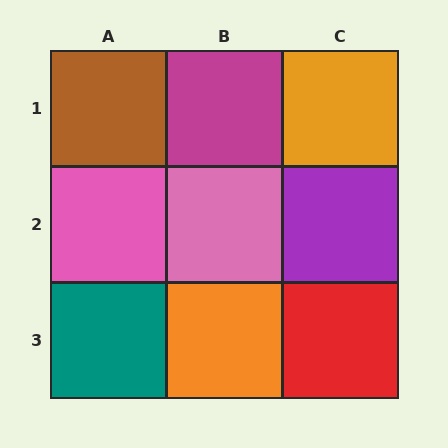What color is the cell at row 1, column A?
Brown.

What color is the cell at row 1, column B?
Magenta.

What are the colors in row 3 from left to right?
Teal, orange, red.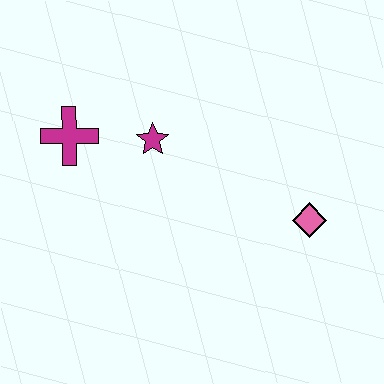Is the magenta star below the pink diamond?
No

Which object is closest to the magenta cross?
The magenta star is closest to the magenta cross.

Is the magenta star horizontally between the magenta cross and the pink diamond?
Yes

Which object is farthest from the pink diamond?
The magenta cross is farthest from the pink diamond.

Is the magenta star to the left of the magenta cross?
No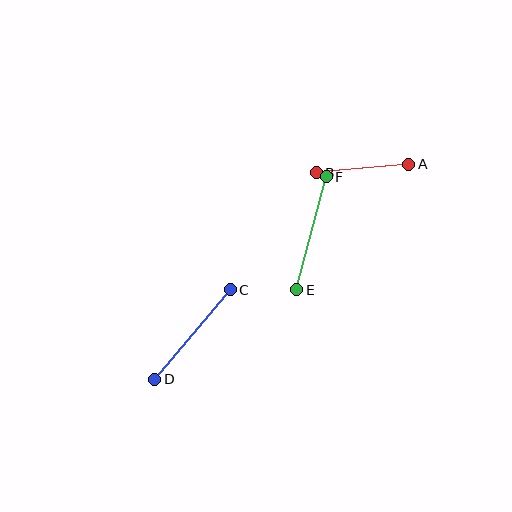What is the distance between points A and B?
The distance is approximately 93 pixels.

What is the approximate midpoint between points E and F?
The midpoint is at approximately (311, 233) pixels.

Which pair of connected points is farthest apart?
Points E and F are farthest apart.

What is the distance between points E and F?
The distance is approximately 117 pixels.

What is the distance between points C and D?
The distance is approximately 117 pixels.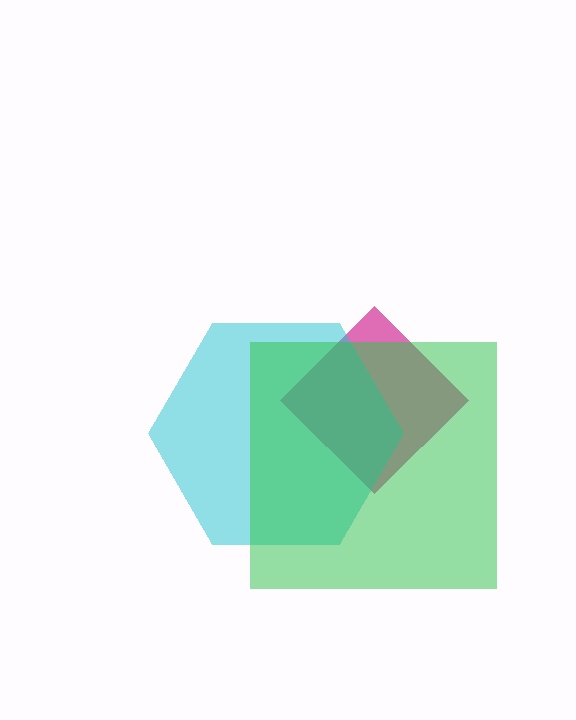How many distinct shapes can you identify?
There are 3 distinct shapes: a magenta diamond, a cyan hexagon, a green square.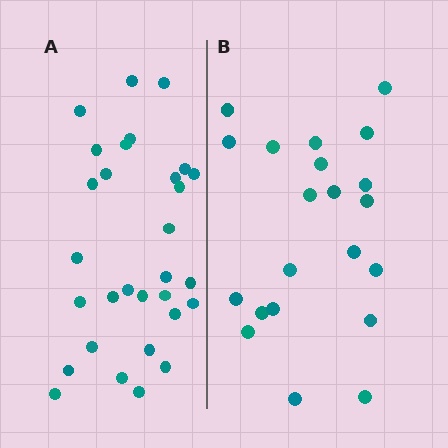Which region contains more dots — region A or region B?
Region A (the left region) has more dots.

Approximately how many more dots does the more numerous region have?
Region A has roughly 8 or so more dots than region B.